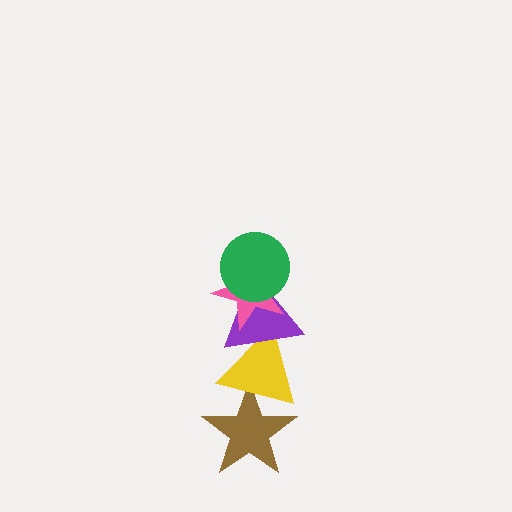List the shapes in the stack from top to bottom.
From top to bottom: the green circle, the pink star, the purple triangle, the yellow triangle, the brown star.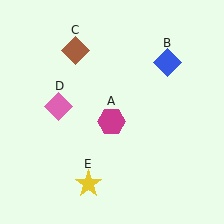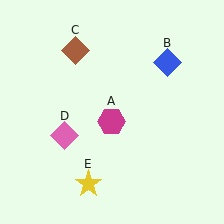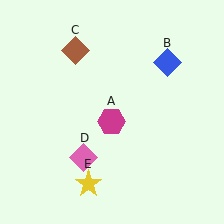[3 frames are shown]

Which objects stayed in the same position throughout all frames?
Magenta hexagon (object A) and blue diamond (object B) and brown diamond (object C) and yellow star (object E) remained stationary.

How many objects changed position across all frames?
1 object changed position: pink diamond (object D).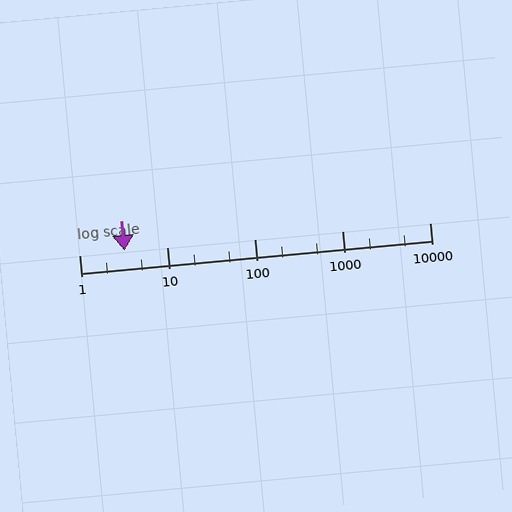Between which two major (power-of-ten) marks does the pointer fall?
The pointer is between 1 and 10.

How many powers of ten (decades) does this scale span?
The scale spans 4 decades, from 1 to 10000.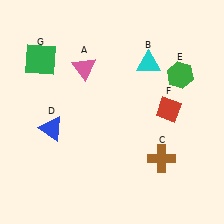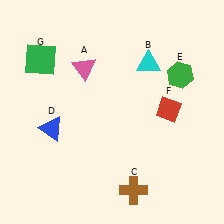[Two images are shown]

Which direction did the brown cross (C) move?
The brown cross (C) moved down.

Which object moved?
The brown cross (C) moved down.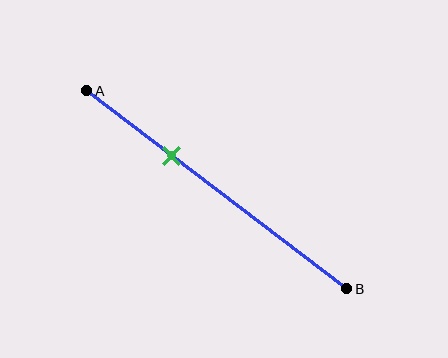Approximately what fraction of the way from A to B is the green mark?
The green mark is approximately 35% of the way from A to B.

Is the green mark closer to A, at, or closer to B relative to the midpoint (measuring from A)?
The green mark is closer to point A than the midpoint of segment AB.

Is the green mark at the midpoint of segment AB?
No, the mark is at about 35% from A, not at the 50% midpoint.